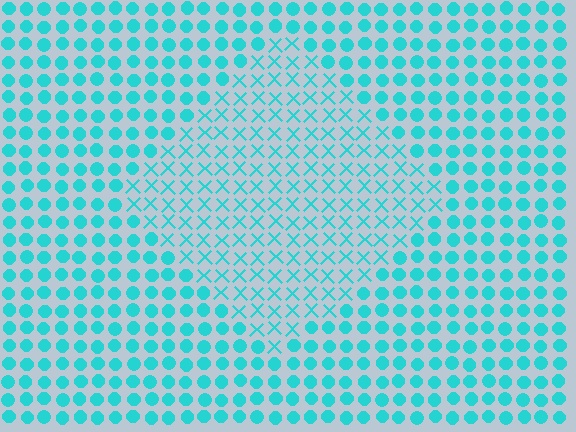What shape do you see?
I see a diamond.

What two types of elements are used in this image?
The image uses X marks inside the diamond region and circles outside it.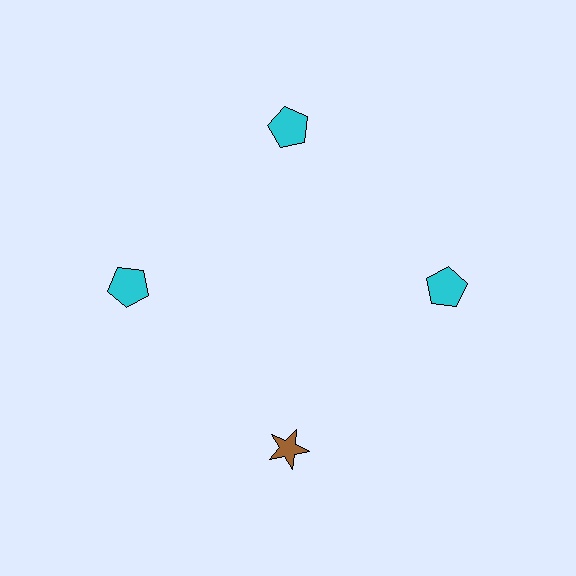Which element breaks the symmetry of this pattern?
The brown star at roughly the 6 o'clock position breaks the symmetry. All other shapes are cyan pentagons.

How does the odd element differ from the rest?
It differs in both color (brown instead of cyan) and shape (star instead of pentagon).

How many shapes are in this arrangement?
There are 4 shapes arranged in a ring pattern.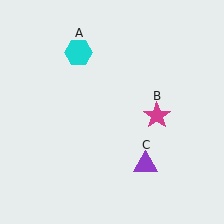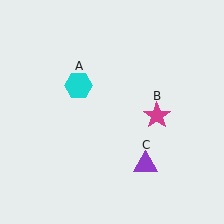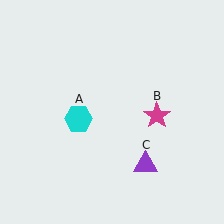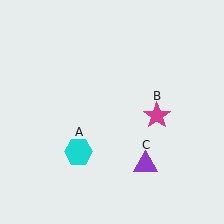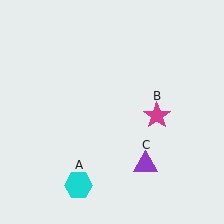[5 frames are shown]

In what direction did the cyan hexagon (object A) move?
The cyan hexagon (object A) moved down.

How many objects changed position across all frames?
1 object changed position: cyan hexagon (object A).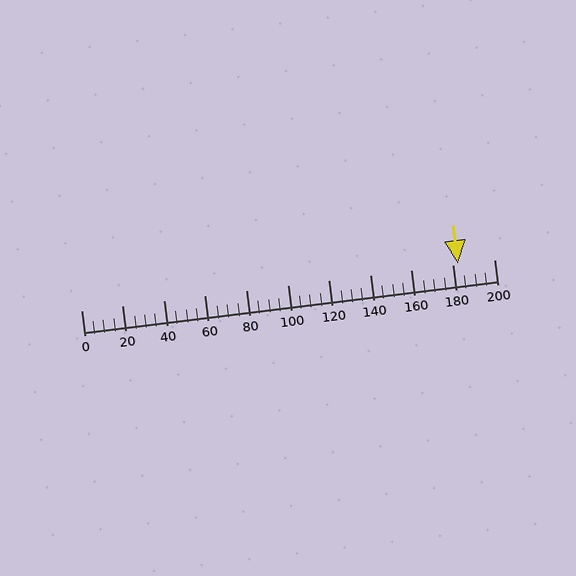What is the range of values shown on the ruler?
The ruler shows values from 0 to 200.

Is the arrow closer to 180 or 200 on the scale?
The arrow is closer to 180.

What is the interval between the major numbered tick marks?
The major tick marks are spaced 20 units apart.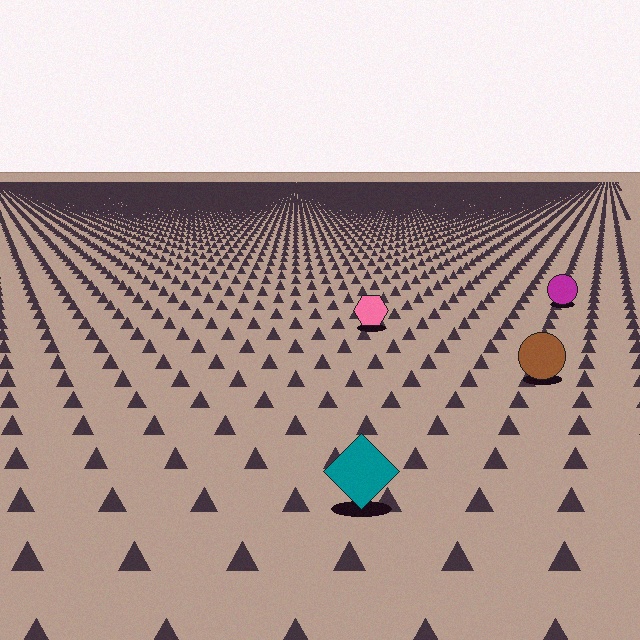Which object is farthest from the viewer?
The magenta circle is farthest from the viewer. It appears smaller and the ground texture around it is denser.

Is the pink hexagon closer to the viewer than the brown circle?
No. The brown circle is closer — you can tell from the texture gradient: the ground texture is coarser near it.